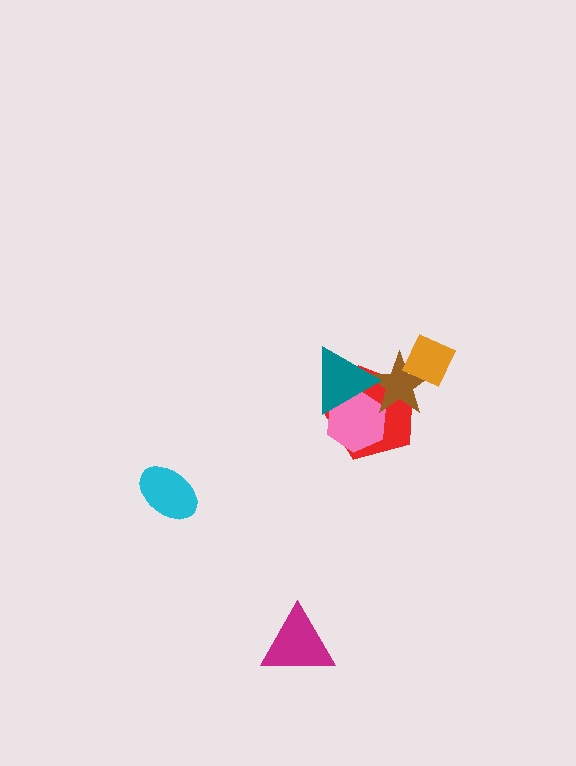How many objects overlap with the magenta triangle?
0 objects overlap with the magenta triangle.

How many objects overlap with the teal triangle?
3 objects overlap with the teal triangle.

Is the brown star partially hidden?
Yes, it is partially covered by another shape.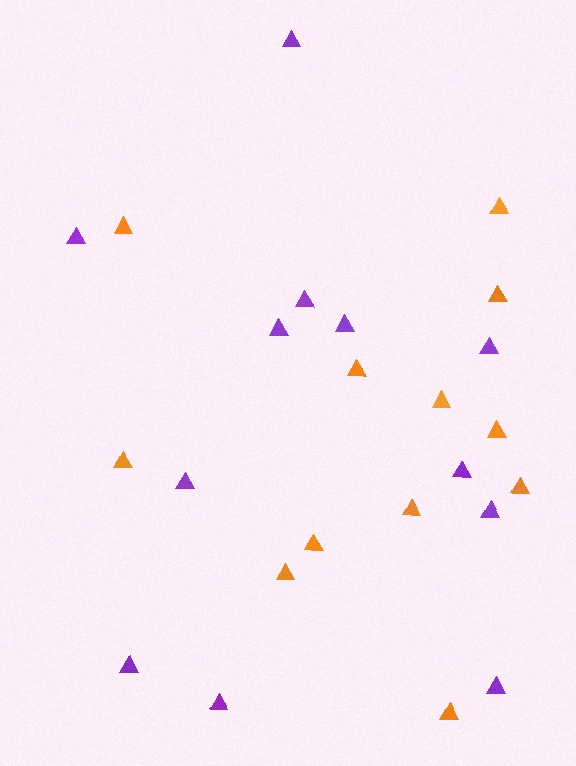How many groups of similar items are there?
There are 2 groups: one group of orange triangles (12) and one group of purple triangles (12).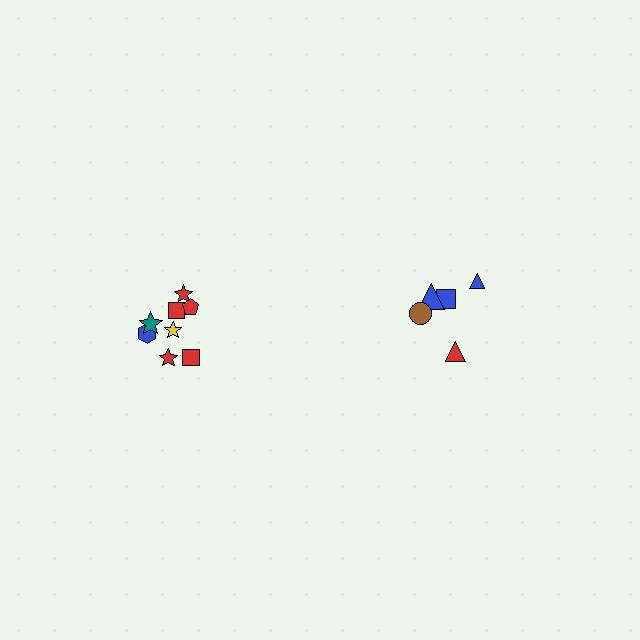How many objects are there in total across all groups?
There are 13 objects.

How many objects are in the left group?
There are 8 objects.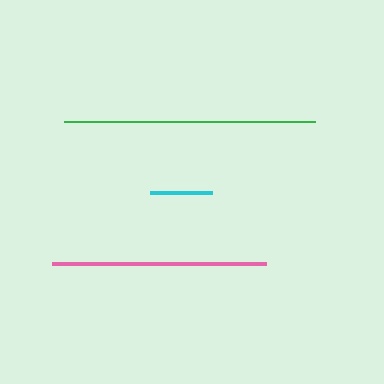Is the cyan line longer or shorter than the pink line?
The pink line is longer than the cyan line.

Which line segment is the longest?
The green line is the longest at approximately 251 pixels.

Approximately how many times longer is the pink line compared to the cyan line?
The pink line is approximately 3.5 times the length of the cyan line.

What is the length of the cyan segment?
The cyan segment is approximately 62 pixels long.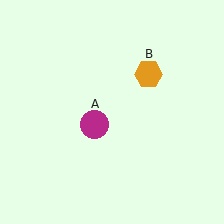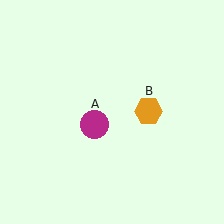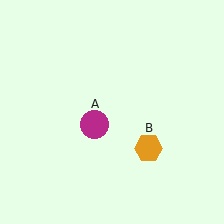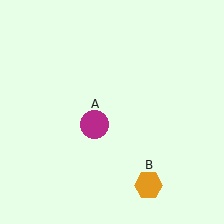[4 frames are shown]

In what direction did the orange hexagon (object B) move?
The orange hexagon (object B) moved down.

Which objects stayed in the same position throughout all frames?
Magenta circle (object A) remained stationary.